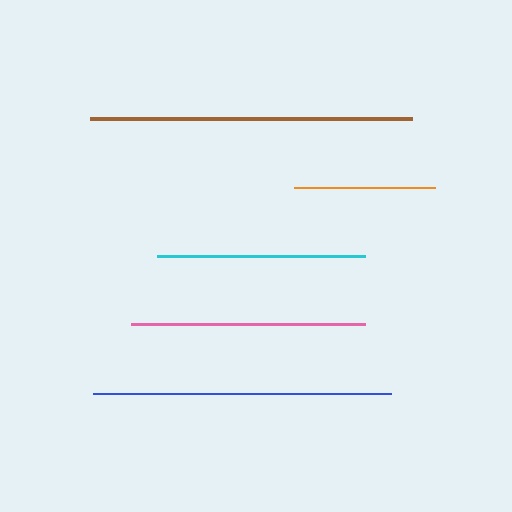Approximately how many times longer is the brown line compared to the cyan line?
The brown line is approximately 1.5 times the length of the cyan line.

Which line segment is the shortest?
The orange line is the shortest at approximately 140 pixels.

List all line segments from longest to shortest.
From longest to shortest: brown, blue, pink, cyan, orange.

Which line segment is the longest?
The brown line is the longest at approximately 322 pixels.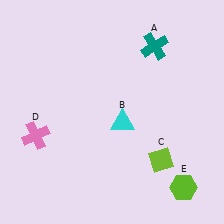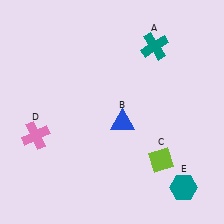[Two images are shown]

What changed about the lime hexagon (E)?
In Image 1, E is lime. In Image 2, it changed to teal.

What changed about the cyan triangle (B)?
In Image 1, B is cyan. In Image 2, it changed to blue.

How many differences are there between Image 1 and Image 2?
There are 2 differences between the two images.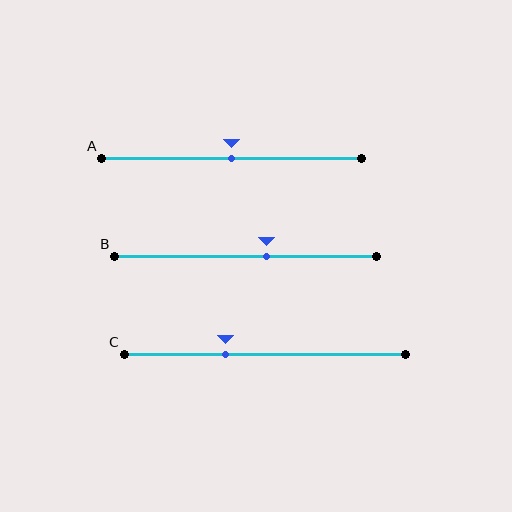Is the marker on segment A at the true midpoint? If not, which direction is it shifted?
Yes, the marker on segment A is at the true midpoint.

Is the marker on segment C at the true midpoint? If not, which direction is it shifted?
No, the marker on segment C is shifted to the left by about 14% of the segment length.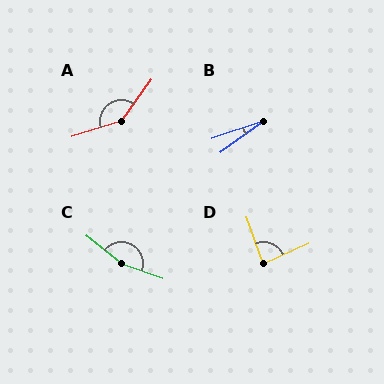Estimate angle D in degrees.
Approximately 85 degrees.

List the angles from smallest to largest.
B (17°), D (85°), A (143°), C (162°).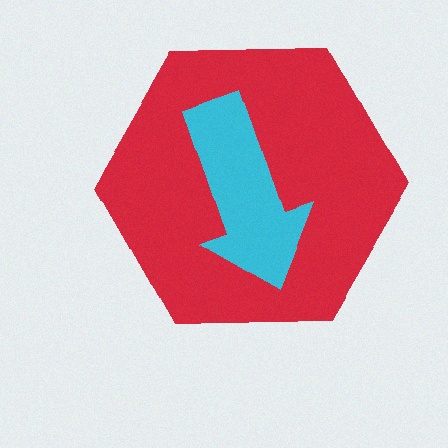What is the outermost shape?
The red hexagon.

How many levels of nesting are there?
2.